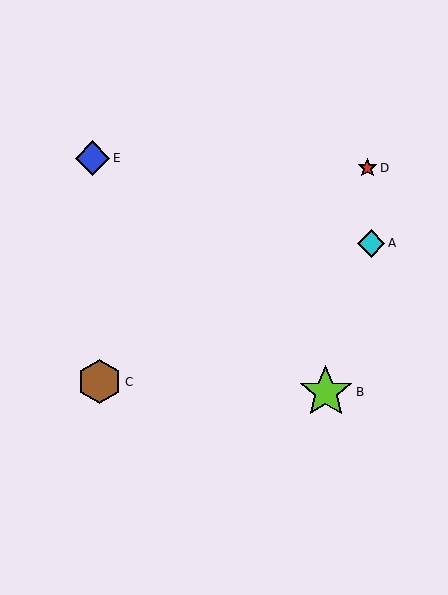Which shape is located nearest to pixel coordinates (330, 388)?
The lime star (labeled B) at (326, 392) is nearest to that location.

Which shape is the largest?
The lime star (labeled B) is the largest.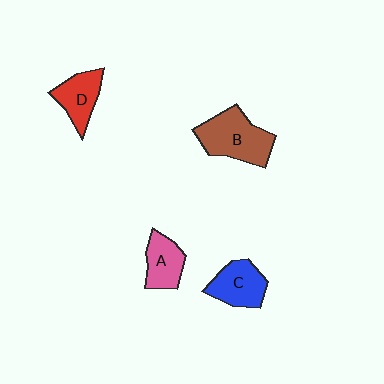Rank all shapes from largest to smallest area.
From largest to smallest: B (brown), C (blue), D (red), A (pink).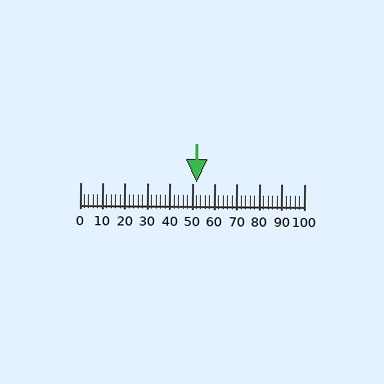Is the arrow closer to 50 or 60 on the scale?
The arrow is closer to 50.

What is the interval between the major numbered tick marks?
The major tick marks are spaced 10 units apart.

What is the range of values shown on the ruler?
The ruler shows values from 0 to 100.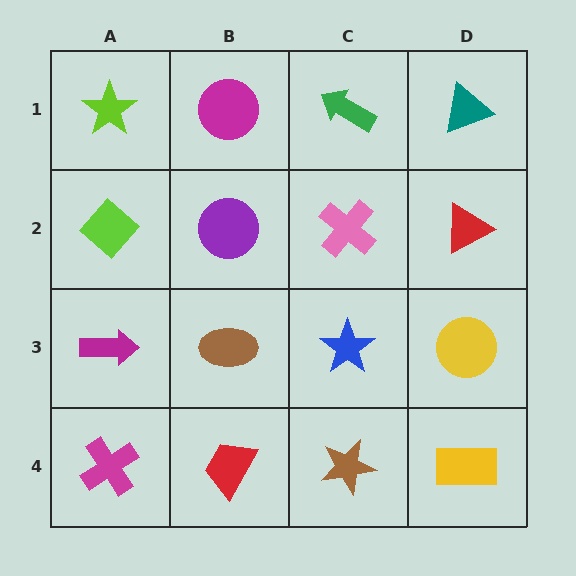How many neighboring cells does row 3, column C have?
4.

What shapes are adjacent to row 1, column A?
A lime diamond (row 2, column A), a magenta circle (row 1, column B).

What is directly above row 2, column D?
A teal triangle.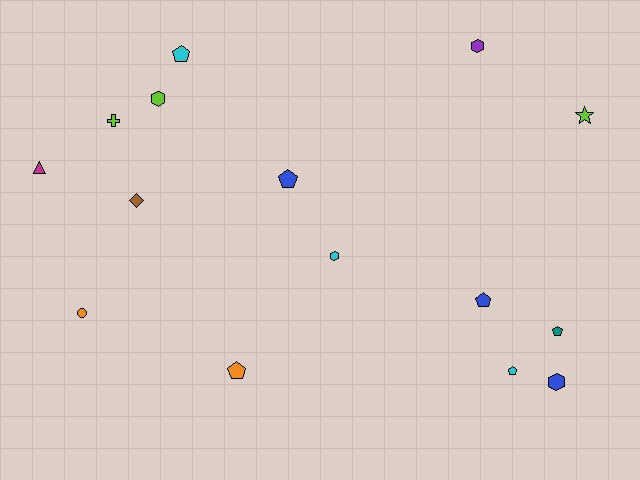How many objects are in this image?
There are 15 objects.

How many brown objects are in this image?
There is 1 brown object.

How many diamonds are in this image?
There is 1 diamond.